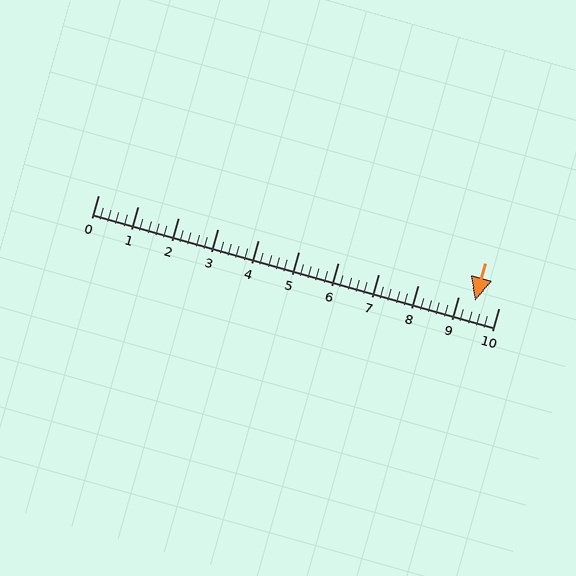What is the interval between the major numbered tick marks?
The major tick marks are spaced 1 units apart.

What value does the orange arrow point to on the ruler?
The orange arrow points to approximately 9.4.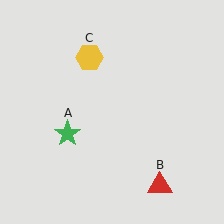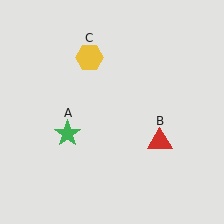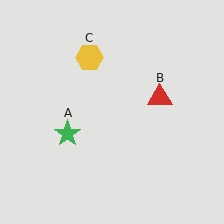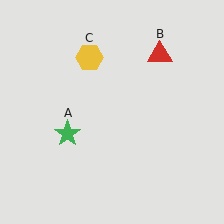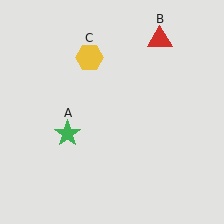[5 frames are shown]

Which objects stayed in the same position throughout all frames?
Green star (object A) and yellow hexagon (object C) remained stationary.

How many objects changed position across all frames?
1 object changed position: red triangle (object B).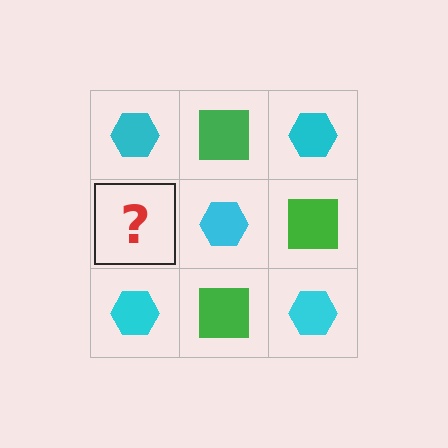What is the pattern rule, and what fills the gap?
The rule is that it alternates cyan hexagon and green square in a checkerboard pattern. The gap should be filled with a green square.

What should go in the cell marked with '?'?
The missing cell should contain a green square.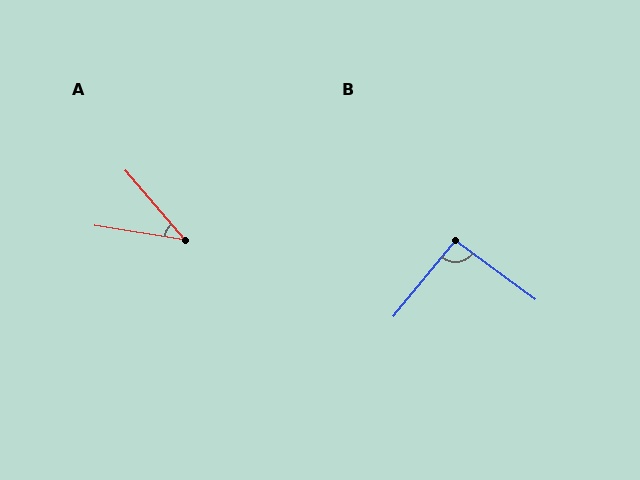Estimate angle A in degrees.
Approximately 40 degrees.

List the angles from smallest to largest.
A (40°), B (93°).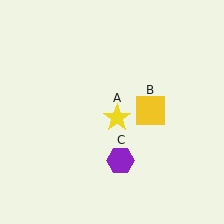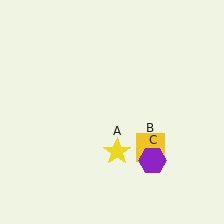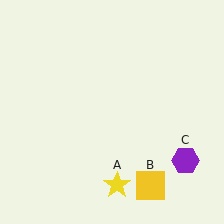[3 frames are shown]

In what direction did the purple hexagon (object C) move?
The purple hexagon (object C) moved right.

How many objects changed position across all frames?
3 objects changed position: yellow star (object A), yellow square (object B), purple hexagon (object C).